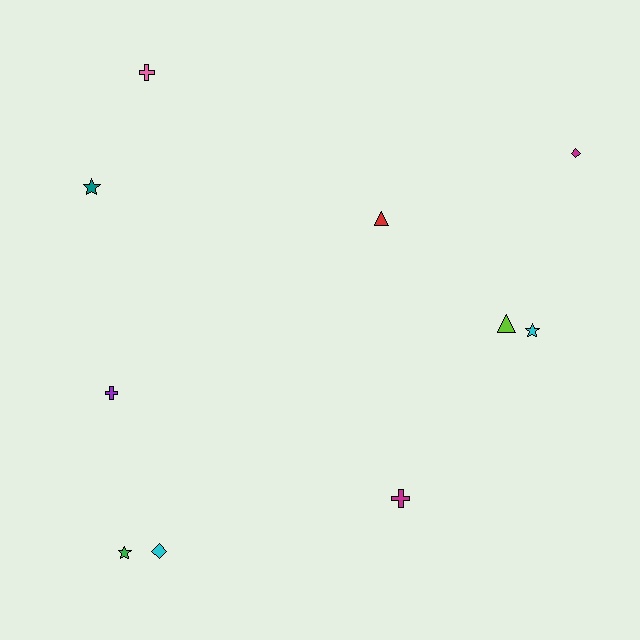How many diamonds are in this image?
There are 2 diamonds.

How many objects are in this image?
There are 10 objects.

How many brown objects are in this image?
There are no brown objects.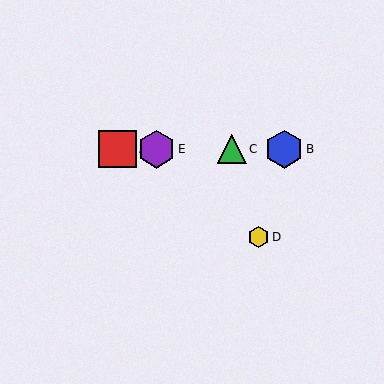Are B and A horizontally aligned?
Yes, both are at y≈149.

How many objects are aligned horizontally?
4 objects (A, B, C, E) are aligned horizontally.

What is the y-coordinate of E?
Object E is at y≈149.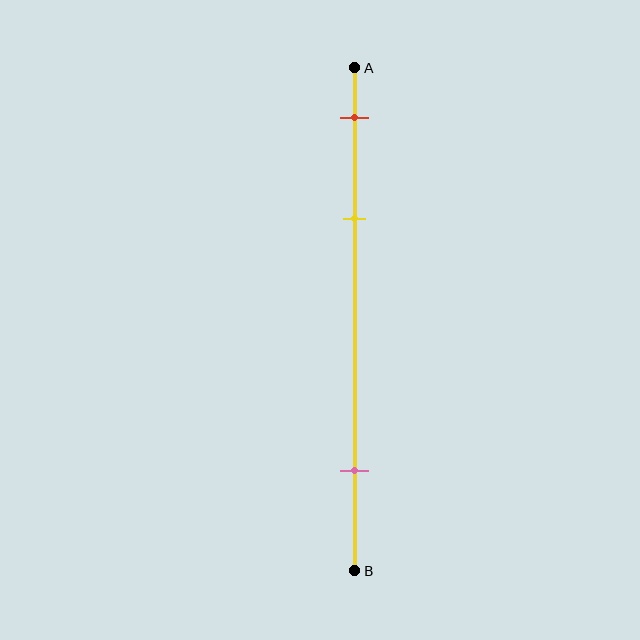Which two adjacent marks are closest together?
The red and yellow marks are the closest adjacent pair.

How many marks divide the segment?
There are 3 marks dividing the segment.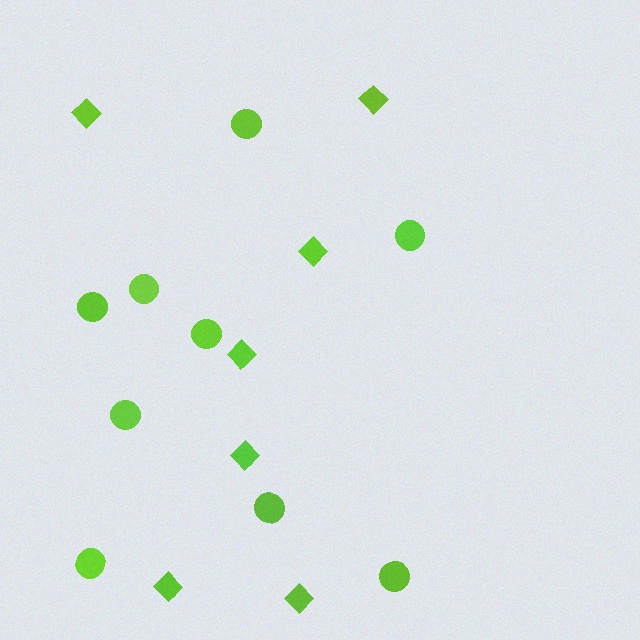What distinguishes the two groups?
There are 2 groups: one group of circles (9) and one group of diamonds (7).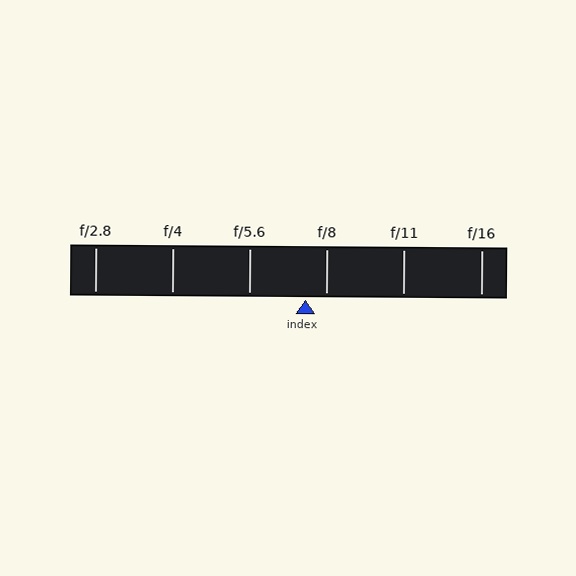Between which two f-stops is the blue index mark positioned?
The index mark is between f/5.6 and f/8.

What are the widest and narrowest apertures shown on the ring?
The widest aperture shown is f/2.8 and the narrowest is f/16.